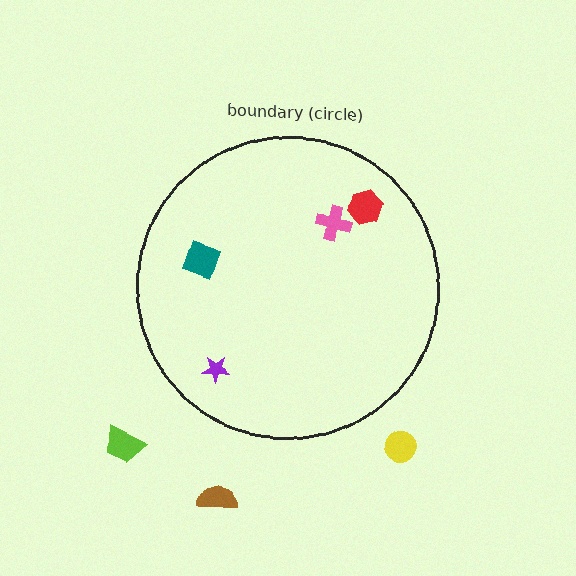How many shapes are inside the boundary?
4 inside, 3 outside.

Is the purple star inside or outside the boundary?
Inside.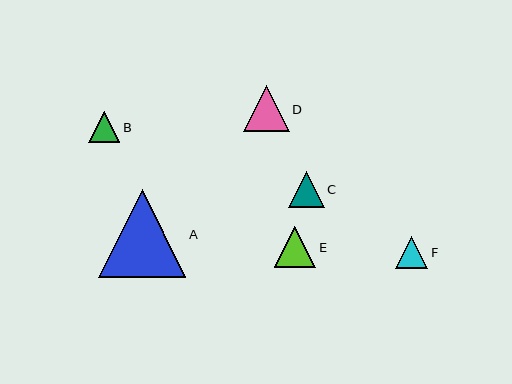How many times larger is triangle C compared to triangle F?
Triangle C is approximately 1.1 times the size of triangle F.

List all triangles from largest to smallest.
From largest to smallest: A, D, E, C, F, B.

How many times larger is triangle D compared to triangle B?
Triangle D is approximately 1.5 times the size of triangle B.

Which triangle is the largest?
Triangle A is the largest with a size of approximately 88 pixels.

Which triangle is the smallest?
Triangle B is the smallest with a size of approximately 31 pixels.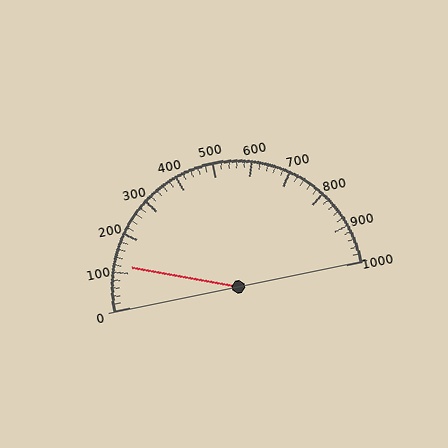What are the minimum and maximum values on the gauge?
The gauge ranges from 0 to 1000.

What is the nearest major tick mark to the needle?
The nearest major tick mark is 100.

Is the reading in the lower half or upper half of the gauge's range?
The reading is in the lower half of the range (0 to 1000).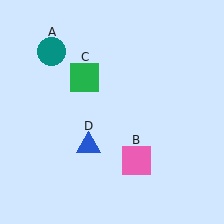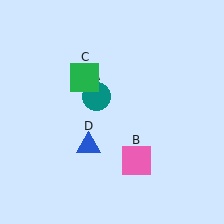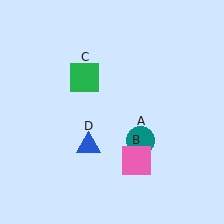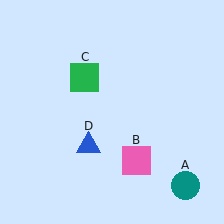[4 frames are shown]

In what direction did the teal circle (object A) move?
The teal circle (object A) moved down and to the right.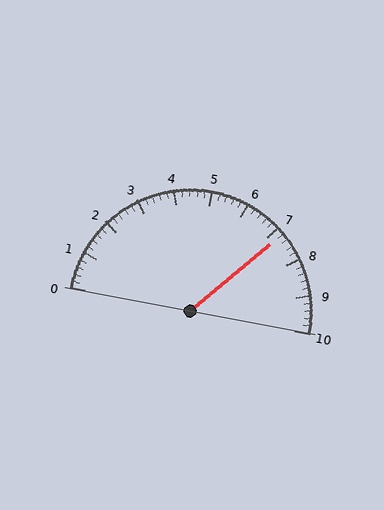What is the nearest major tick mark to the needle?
The nearest major tick mark is 7.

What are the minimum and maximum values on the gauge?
The gauge ranges from 0 to 10.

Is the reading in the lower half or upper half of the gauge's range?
The reading is in the upper half of the range (0 to 10).